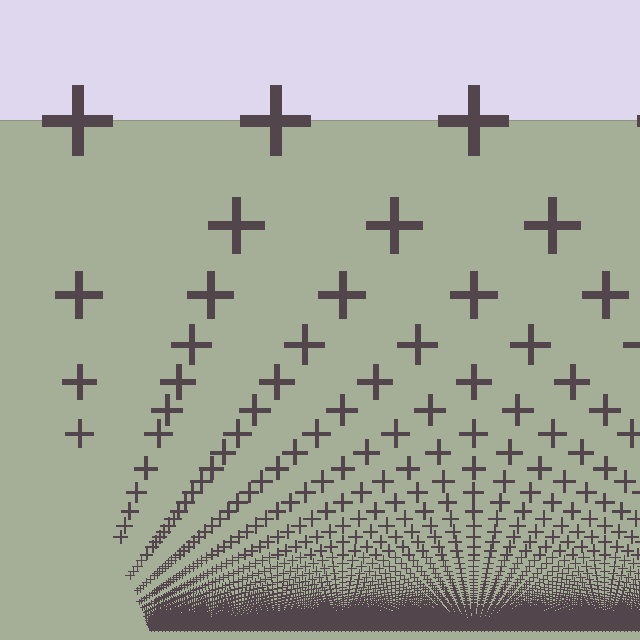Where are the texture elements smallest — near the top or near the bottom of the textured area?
Near the bottom.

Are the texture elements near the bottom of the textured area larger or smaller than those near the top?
Smaller. The gradient is inverted — elements near the bottom are smaller and denser.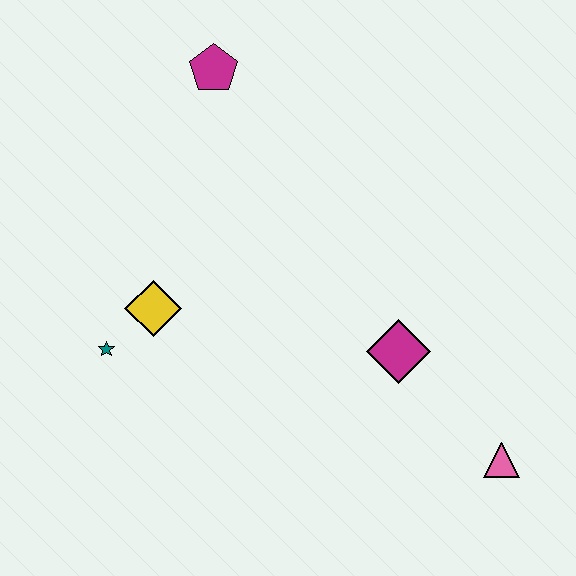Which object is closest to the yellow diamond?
The teal star is closest to the yellow diamond.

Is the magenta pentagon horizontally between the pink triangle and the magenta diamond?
No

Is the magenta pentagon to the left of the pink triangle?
Yes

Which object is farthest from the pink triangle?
The magenta pentagon is farthest from the pink triangle.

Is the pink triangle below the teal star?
Yes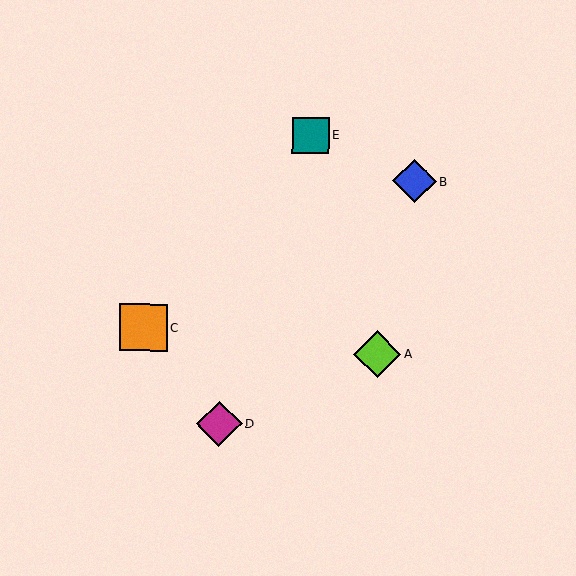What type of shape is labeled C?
Shape C is an orange square.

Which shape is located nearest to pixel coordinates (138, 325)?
The orange square (labeled C) at (143, 328) is nearest to that location.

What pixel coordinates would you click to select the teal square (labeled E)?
Click at (310, 136) to select the teal square E.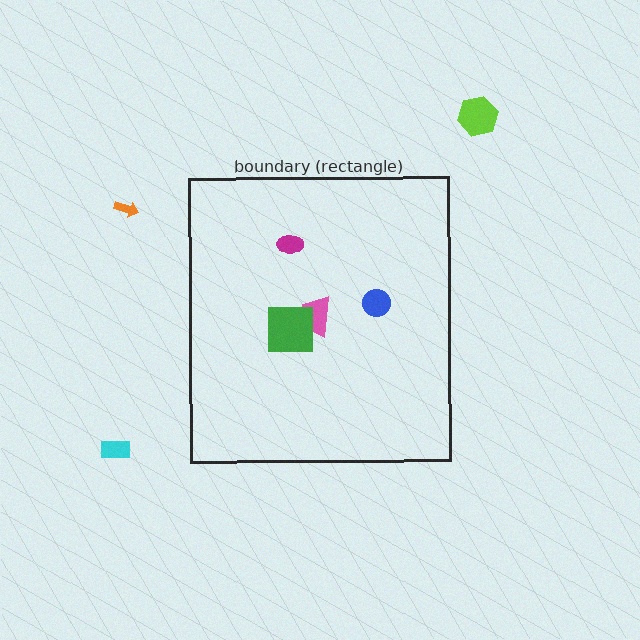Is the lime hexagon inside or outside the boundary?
Outside.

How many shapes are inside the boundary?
4 inside, 3 outside.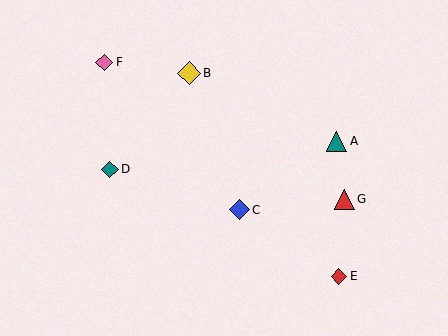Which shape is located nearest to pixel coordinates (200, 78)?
The yellow diamond (labeled B) at (189, 73) is nearest to that location.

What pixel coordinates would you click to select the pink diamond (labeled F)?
Click at (104, 62) to select the pink diamond F.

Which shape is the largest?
The yellow diamond (labeled B) is the largest.